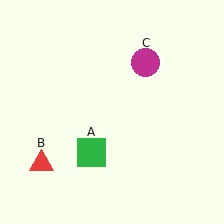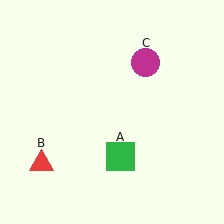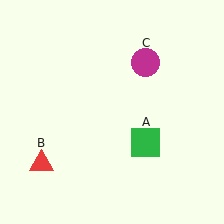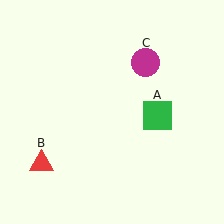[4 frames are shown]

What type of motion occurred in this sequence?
The green square (object A) rotated counterclockwise around the center of the scene.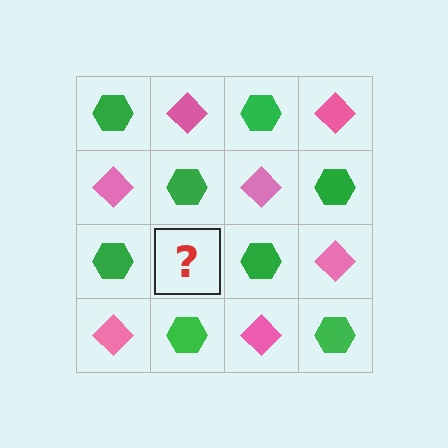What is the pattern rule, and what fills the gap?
The rule is that it alternates green hexagon and pink diamond in a checkerboard pattern. The gap should be filled with a pink diamond.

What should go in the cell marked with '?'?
The missing cell should contain a pink diamond.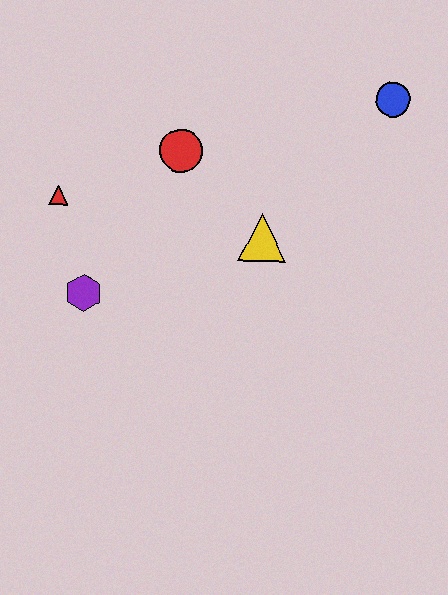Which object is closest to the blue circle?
The yellow triangle is closest to the blue circle.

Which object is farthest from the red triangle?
The blue circle is farthest from the red triangle.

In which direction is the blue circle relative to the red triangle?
The blue circle is to the right of the red triangle.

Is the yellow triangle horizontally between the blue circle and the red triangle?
Yes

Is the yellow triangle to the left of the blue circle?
Yes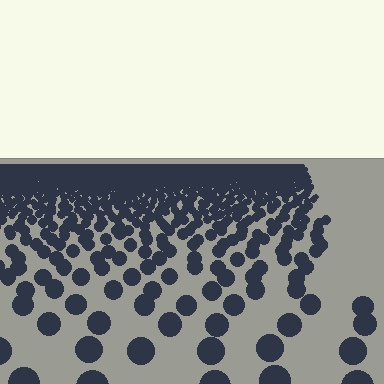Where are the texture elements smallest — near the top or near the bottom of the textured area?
Near the top.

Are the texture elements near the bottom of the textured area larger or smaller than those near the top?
Larger. Near the bottom, elements are closer to the viewer and appear at a bigger on-screen size.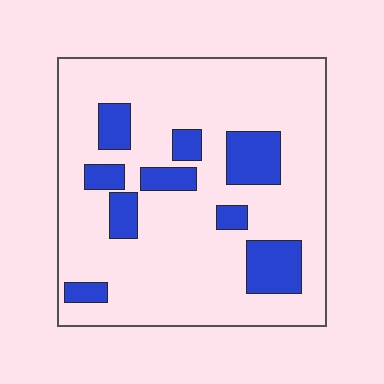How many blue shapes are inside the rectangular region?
9.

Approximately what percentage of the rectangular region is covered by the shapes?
Approximately 20%.